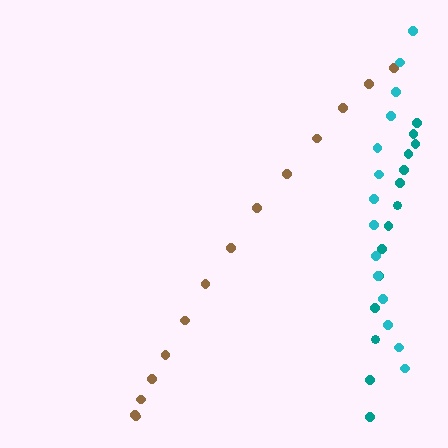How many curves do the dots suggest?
There are 3 distinct paths.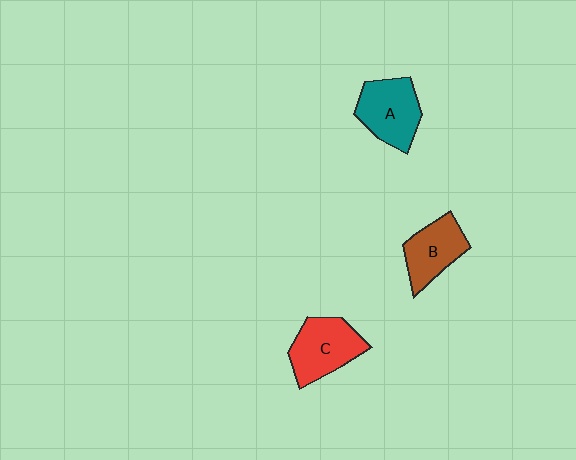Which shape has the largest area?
Shape C (red).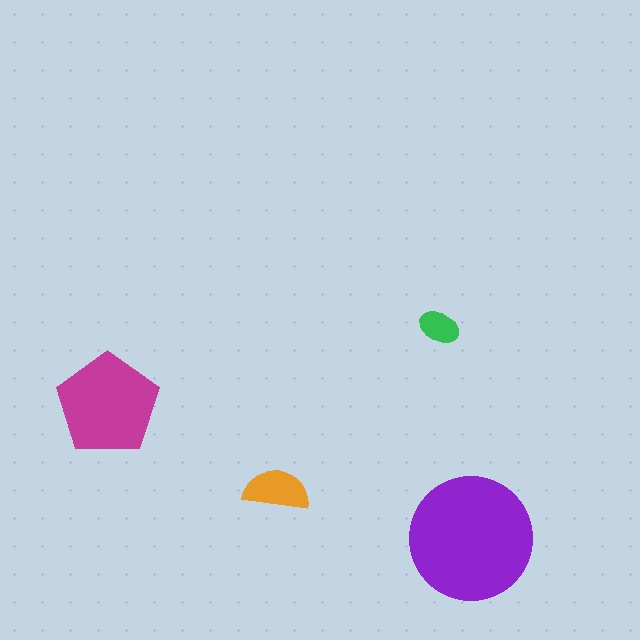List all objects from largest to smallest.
The purple circle, the magenta pentagon, the orange semicircle, the green ellipse.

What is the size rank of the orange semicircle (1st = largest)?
3rd.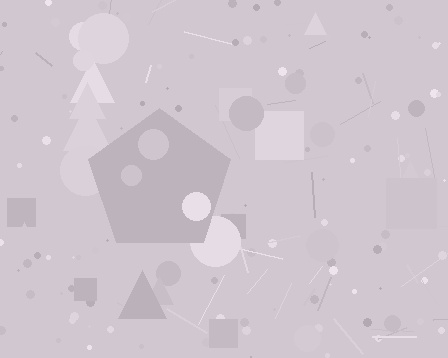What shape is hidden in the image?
A pentagon is hidden in the image.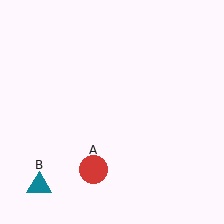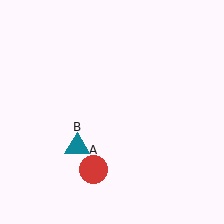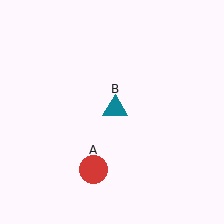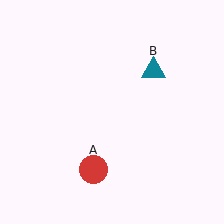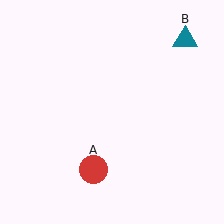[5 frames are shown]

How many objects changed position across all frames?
1 object changed position: teal triangle (object B).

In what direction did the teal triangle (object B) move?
The teal triangle (object B) moved up and to the right.